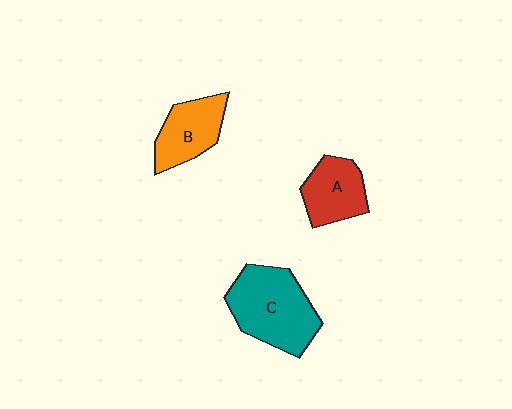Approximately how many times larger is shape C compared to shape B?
Approximately 1.6 times.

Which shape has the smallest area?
Shape A (red).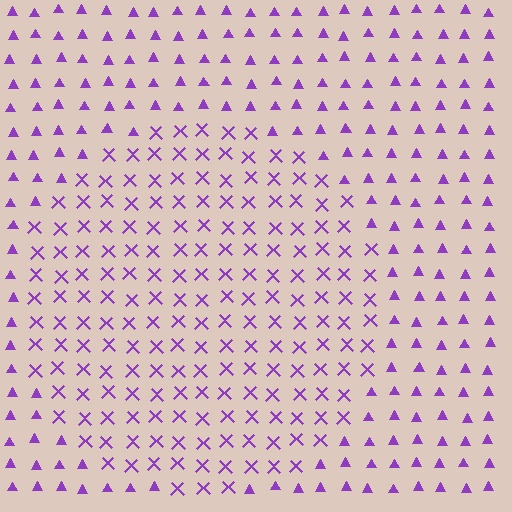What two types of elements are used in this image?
The image uses X marks inside the circle region and triangles outside it.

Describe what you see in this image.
The image is filled with small purple elements arranged in a uniform grid. A circle-shaped region contains X marks, while the surrounding area contains triangles. The boundary is defined purely by the change in element shape.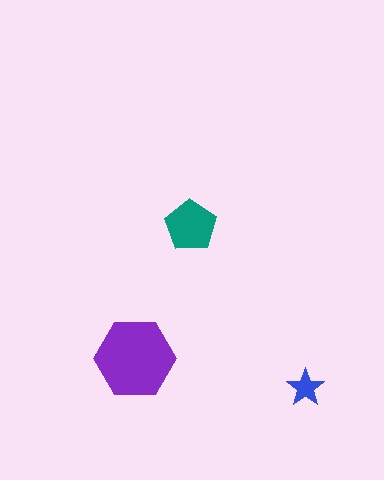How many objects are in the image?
There are 3 objects in the image.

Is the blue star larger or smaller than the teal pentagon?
Smaller.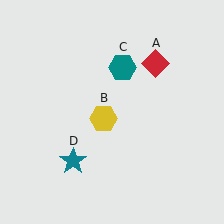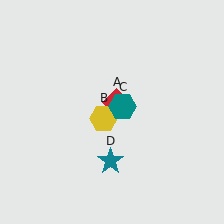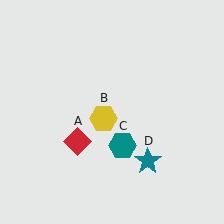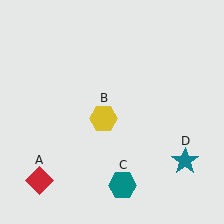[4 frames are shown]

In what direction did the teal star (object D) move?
The teal star (object D) moved right.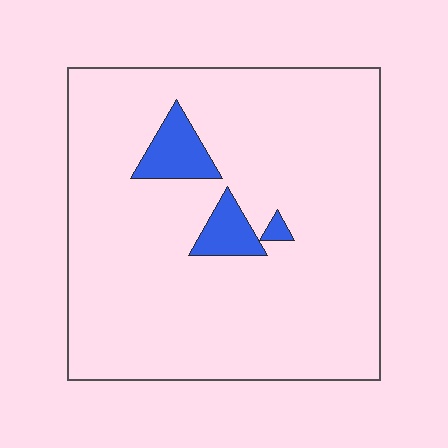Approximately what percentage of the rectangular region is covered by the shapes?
Approximately 5%.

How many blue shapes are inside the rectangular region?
3.